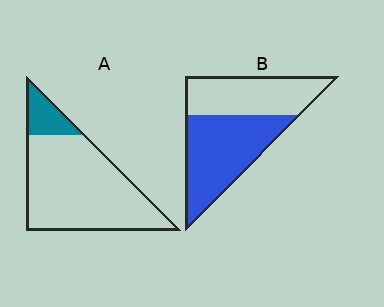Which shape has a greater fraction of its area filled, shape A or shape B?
Shape B.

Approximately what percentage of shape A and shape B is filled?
A is approximately 15% and B is approximately 55%.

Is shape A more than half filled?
No.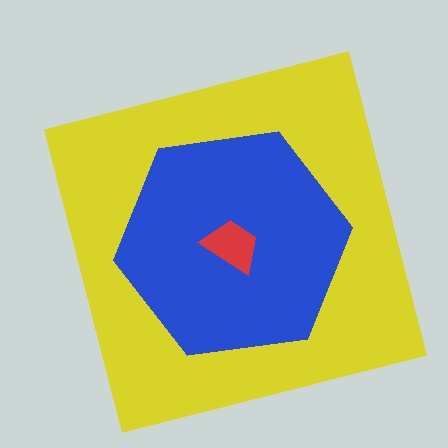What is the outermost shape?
The yellow square.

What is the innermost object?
The red trapezoid.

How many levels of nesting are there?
3.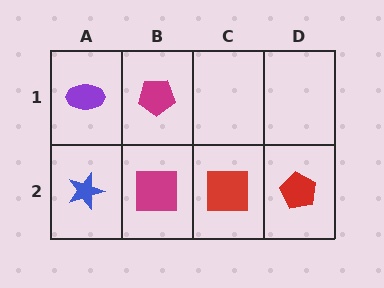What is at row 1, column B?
A magenta pentagon.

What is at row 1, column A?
A purple ellipse.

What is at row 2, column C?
A red square.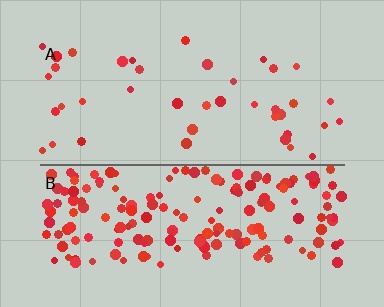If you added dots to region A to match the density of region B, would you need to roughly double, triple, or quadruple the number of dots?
Approximately quadruple.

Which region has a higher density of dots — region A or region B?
B (the bottom).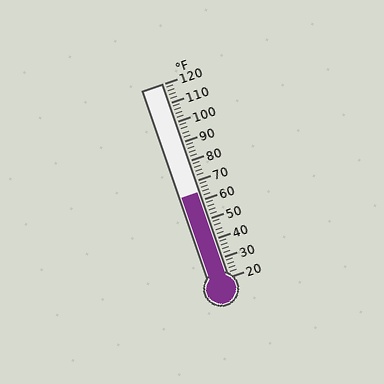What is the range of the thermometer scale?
The thermometer scale ranges from 20°F to 120°F.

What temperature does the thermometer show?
The thermometer shows approximately 64°F.